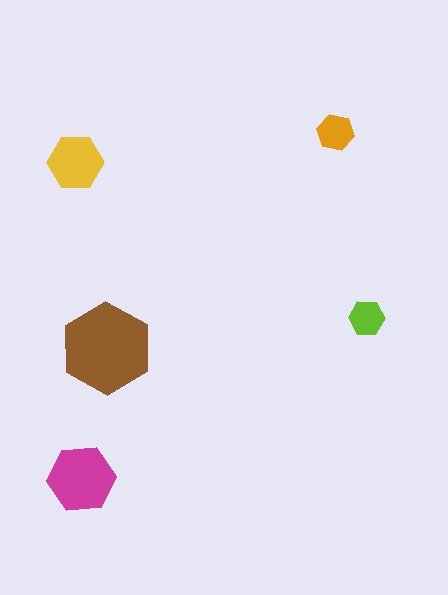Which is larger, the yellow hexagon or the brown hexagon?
The brown one.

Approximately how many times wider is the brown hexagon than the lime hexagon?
About 2.5 times wider.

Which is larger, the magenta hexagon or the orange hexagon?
The magenta one.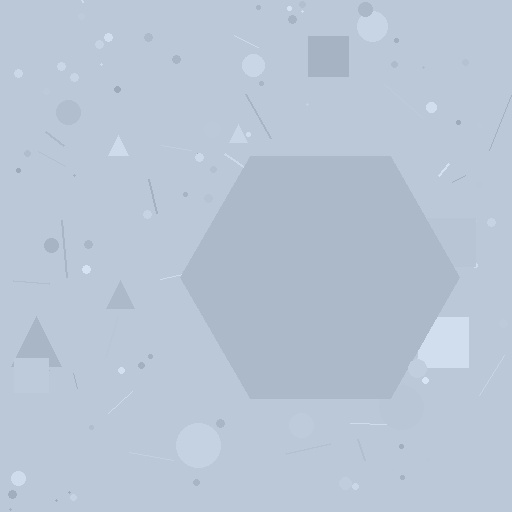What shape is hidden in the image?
A hexagon is hidden in the image.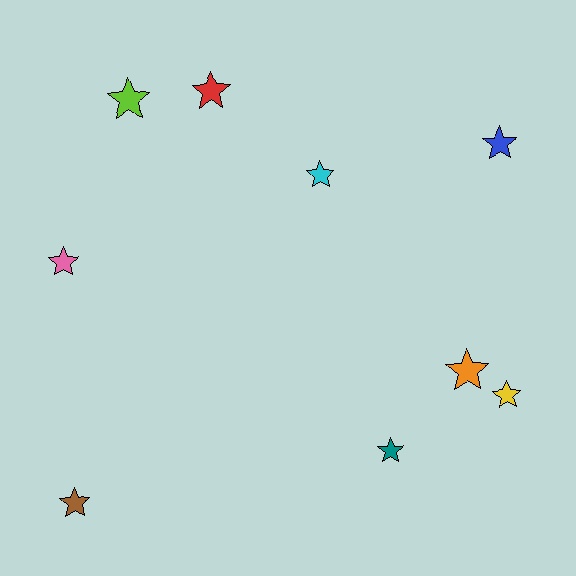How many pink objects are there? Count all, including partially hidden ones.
There is 1 pink object.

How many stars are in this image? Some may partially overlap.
There are 9 stars.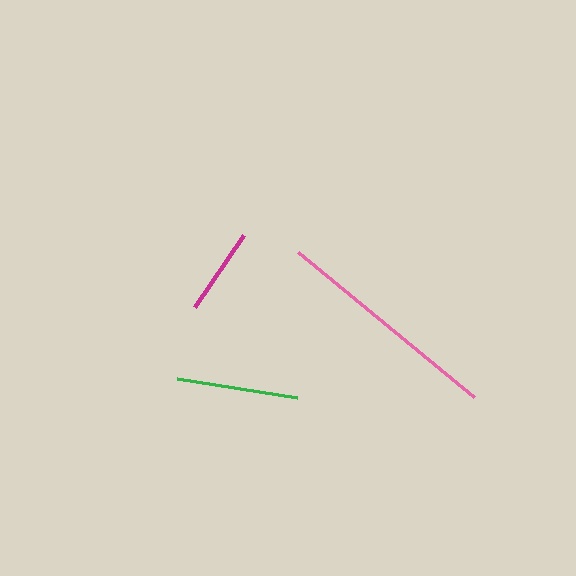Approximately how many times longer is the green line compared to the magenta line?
The green line is approximately 1.4 times the length of the magenta line.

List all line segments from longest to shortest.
From longest to shortest: pink, green, magenta.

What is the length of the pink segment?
The pink segment is approximately 228 pixels long.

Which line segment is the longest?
The pink line is the longest at approximately 228 pixels.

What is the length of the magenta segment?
The magenta segment is approximately 87 pixels long.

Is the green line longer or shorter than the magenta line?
The green line is longer than the magenta line.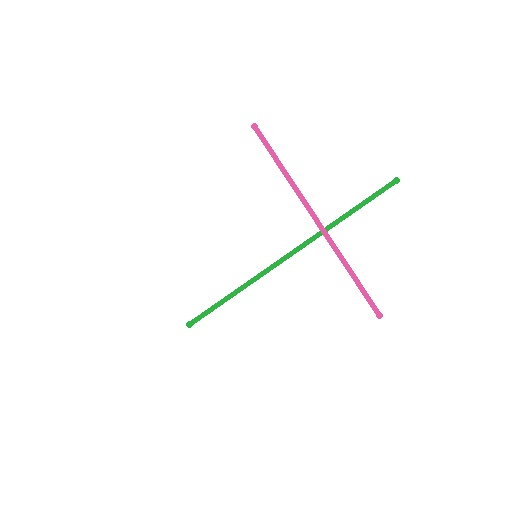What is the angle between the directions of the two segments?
Approximately 89 degrees.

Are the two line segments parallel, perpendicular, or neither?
Perpendicular — they meet at approximately 89°.